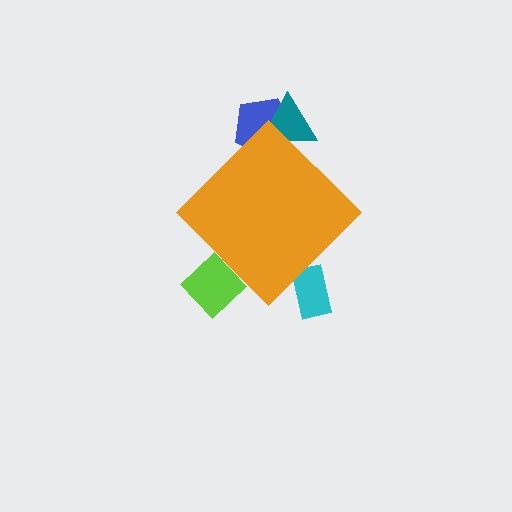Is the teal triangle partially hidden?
Yes, the teal triangle is partially hidden behind the orange diamond.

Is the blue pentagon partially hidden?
Yes, the blue pentagon is partially hidden behind the orange diamond.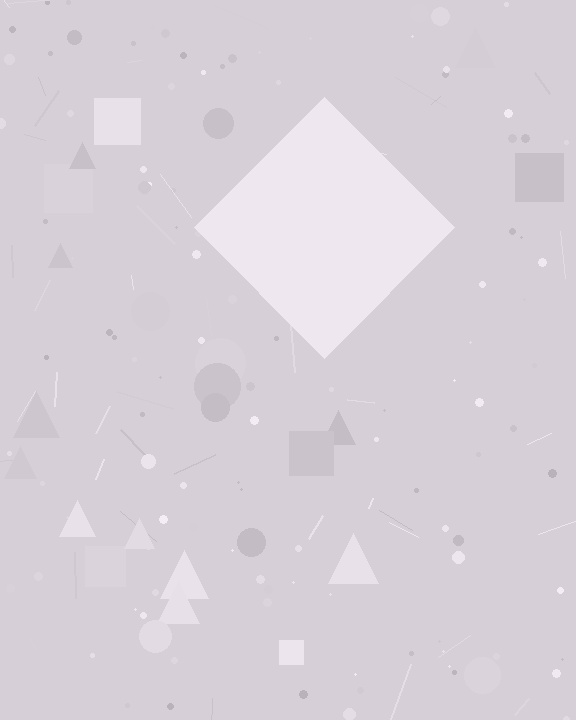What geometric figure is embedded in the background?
A diamond is embedded in the background.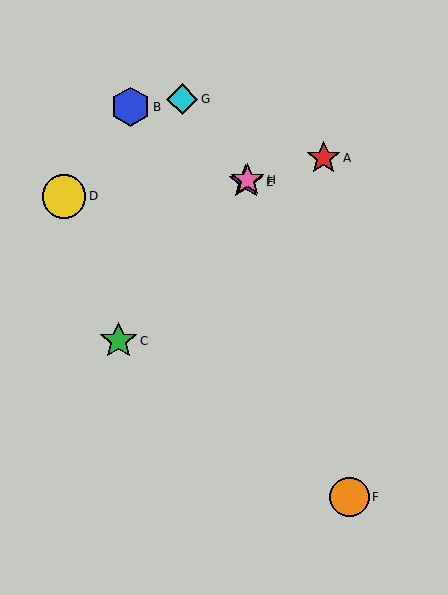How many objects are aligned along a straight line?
3 objects (C, E, H) are aligned along a straight line.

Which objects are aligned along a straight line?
Objects C, E, H are aligned along a straight line.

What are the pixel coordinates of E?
Object E is at (246, 182).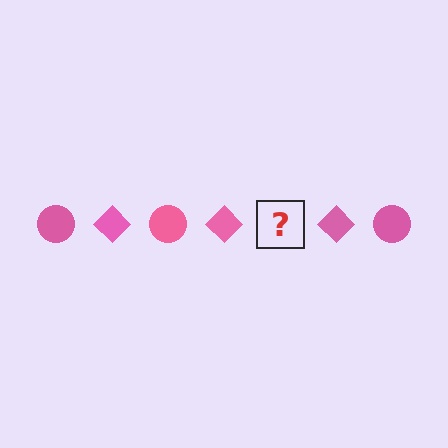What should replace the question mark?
The question mark should be replaced with a pink circle.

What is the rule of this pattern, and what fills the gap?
The rule is that the pattern cycles through circle, diamond shapes in pink. The gap should be filled with a pink circle.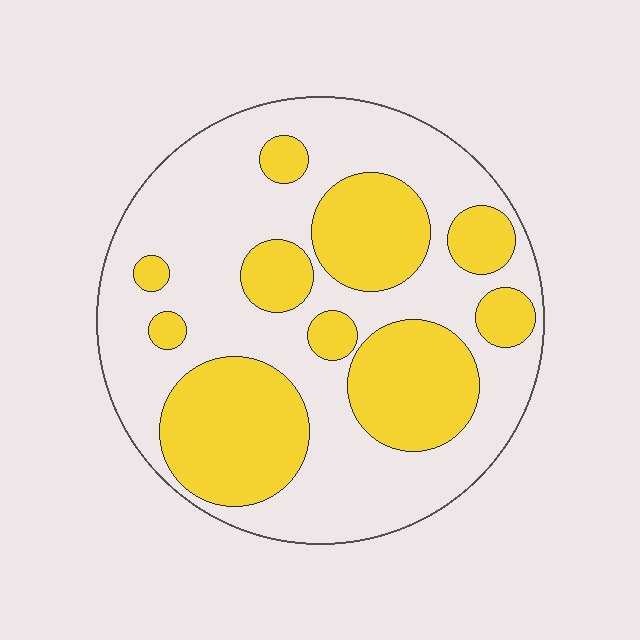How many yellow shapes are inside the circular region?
10.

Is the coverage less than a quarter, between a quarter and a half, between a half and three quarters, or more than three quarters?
Between a quarter and a half.